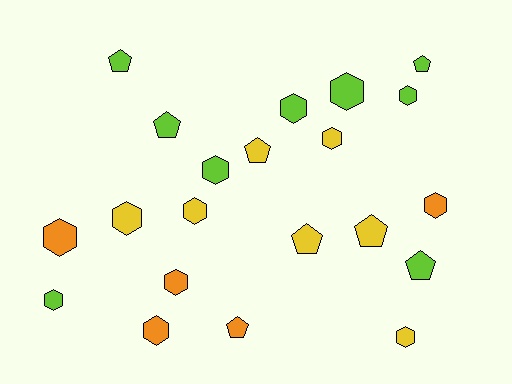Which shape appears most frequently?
Hexagon, with 13 objects.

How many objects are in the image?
There are 21 objects.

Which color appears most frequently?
Lime, with 9 objects.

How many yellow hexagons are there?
There are 4 yellow hexagons.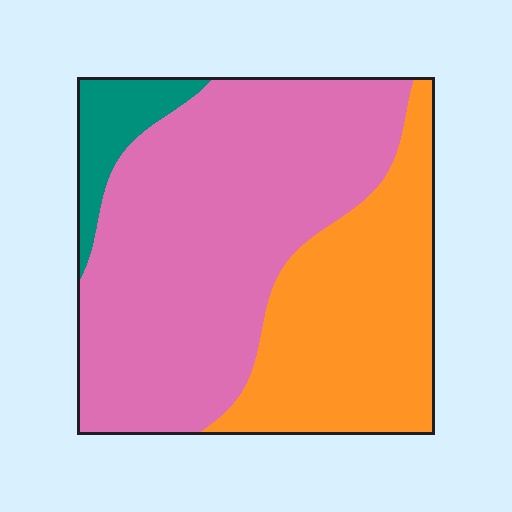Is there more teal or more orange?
Orange.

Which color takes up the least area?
Teal, at roughly 10%.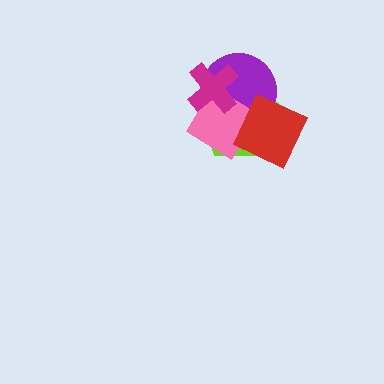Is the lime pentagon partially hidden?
Yes, it is partially covered by another shape.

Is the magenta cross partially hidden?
No, no other shape covers it.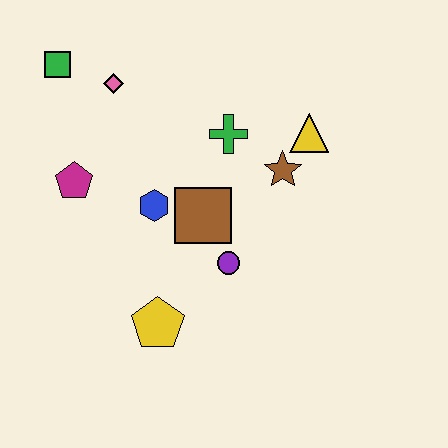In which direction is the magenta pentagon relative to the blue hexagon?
The magenta pentagon is to the left of the blue hexagon.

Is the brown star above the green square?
No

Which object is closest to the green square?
The pink diamond is closest to the green square.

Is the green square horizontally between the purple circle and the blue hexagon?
No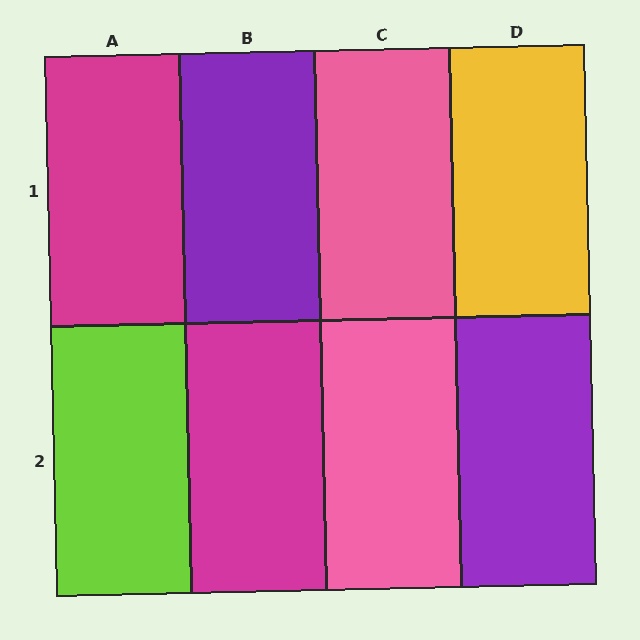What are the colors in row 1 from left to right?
Magenta, purple, pink, yellow.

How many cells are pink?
2 cells are pink.